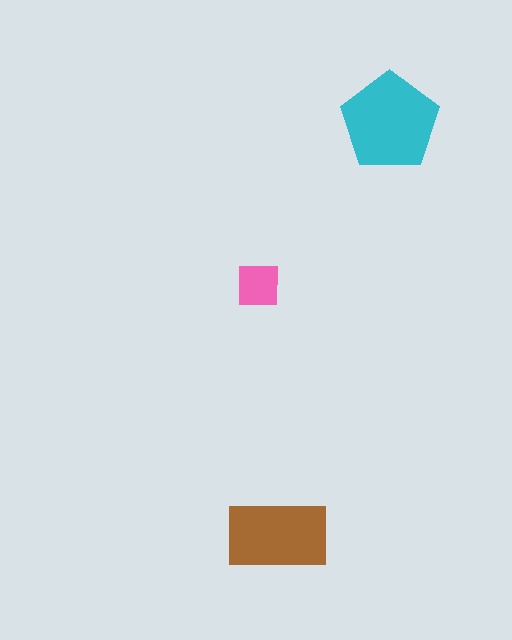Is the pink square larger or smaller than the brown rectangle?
Smaller.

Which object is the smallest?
The pink square.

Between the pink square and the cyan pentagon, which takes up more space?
The cyan pentagon.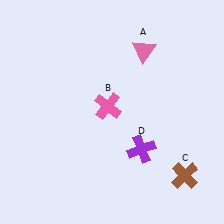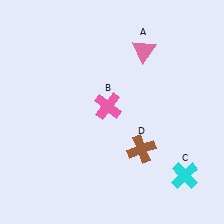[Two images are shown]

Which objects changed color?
C changed from brown to cyan. D changed from purple to brown.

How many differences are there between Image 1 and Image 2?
There are 2 differences between the two images.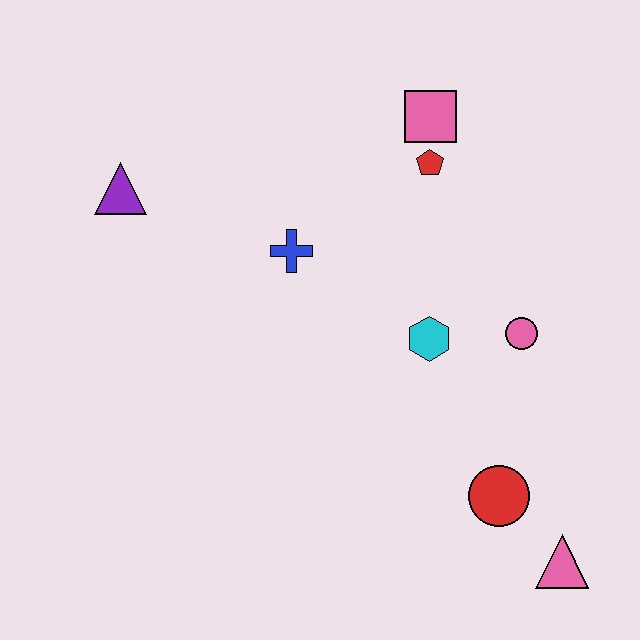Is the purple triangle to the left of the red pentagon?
Yes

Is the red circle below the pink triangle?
No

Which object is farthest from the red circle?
The purple triangle is farthest from the red circle.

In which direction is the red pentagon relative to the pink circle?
The red pentagon is above the pink circle.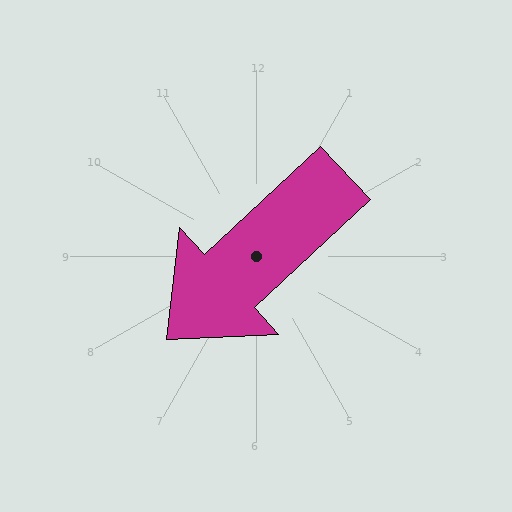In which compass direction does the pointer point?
Southwest.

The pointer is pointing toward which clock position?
Roughly 8 o'clock.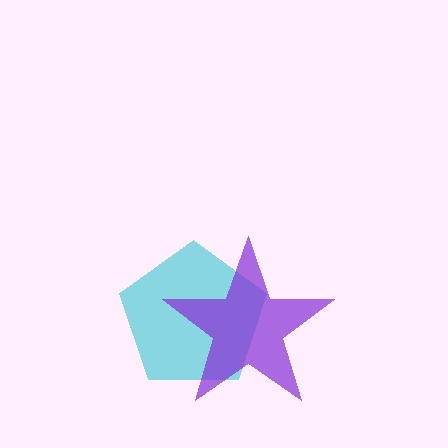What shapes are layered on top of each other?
The layered shapes are: a cyan pentagon, a purple star.